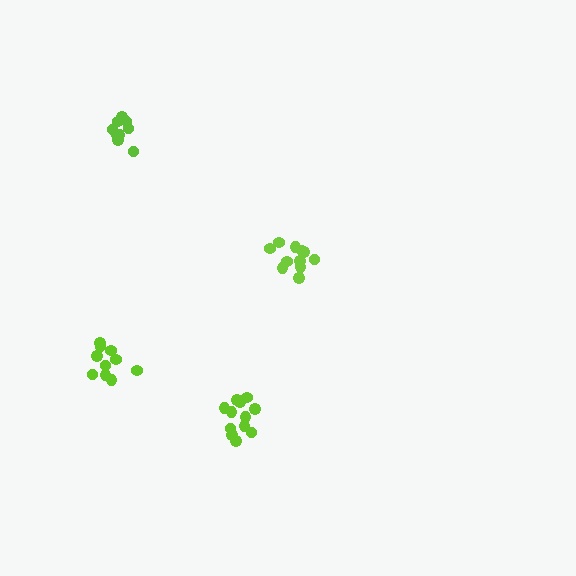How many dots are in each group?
Group 1: 9 dots, Group 2: 12 dots, Group 3: 11 dots, Group 4: 10 dots (42 total).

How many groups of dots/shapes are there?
There are 4 groups.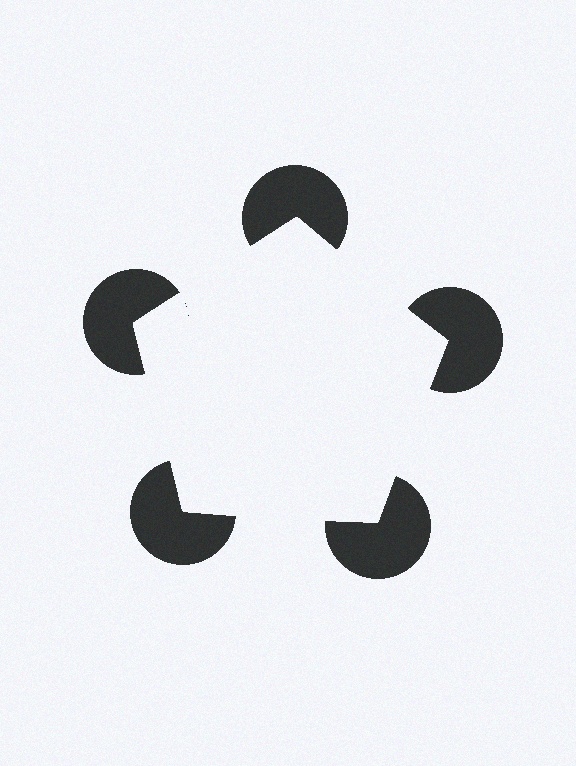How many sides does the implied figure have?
5 sides.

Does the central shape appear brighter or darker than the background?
It typically appears slightly brighter than the background, even though no actual brightness change is drawn.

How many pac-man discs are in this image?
There are 5 — one at each vertex of the illusory pentagon.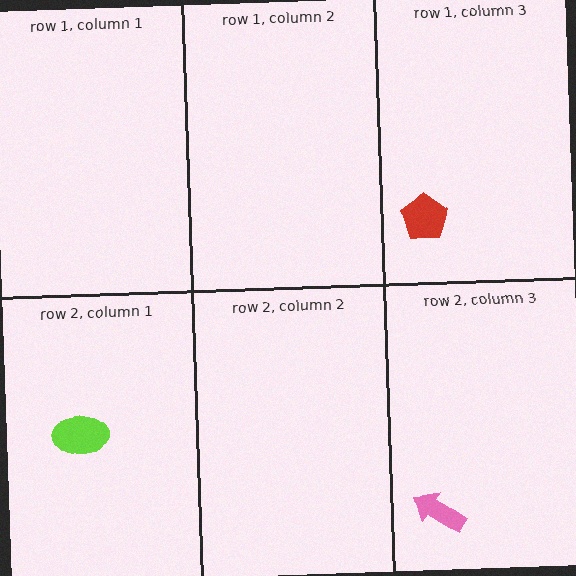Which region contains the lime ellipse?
The row 2, column 1 region.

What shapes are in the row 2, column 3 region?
The pink arrow.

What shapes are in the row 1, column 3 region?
The red pentagon.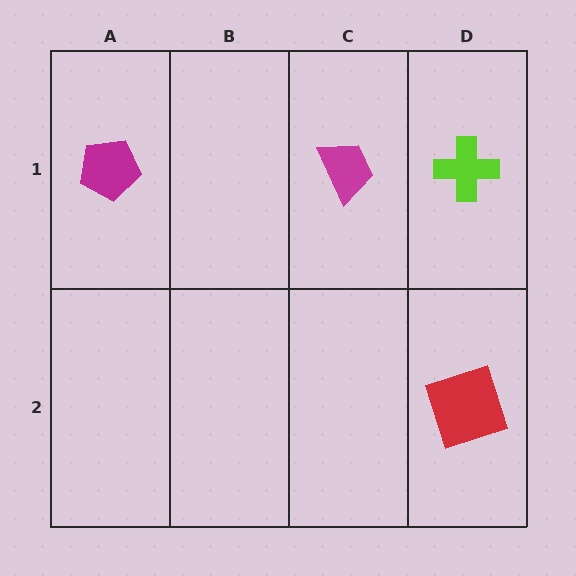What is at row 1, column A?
A magenta pentagon.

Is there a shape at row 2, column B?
No, that cell is empty.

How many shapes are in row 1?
3 shapes.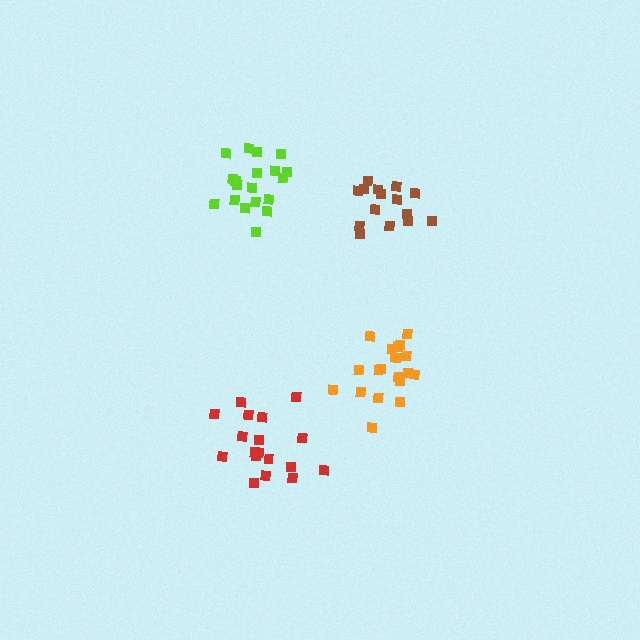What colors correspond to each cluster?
The clusters are colored: brown, red, orange, lime.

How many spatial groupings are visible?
There are 4 spatial groupings.